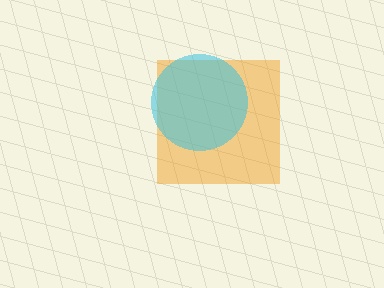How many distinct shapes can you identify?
There are 2 distinct shapes: an orange square, a cyan circle.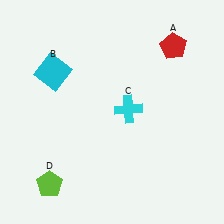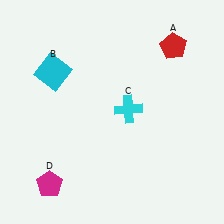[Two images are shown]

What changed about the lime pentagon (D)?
In Image 1, D is lime. In Image 2, it changed to magenta.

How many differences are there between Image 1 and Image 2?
There is 1 difference between the two images.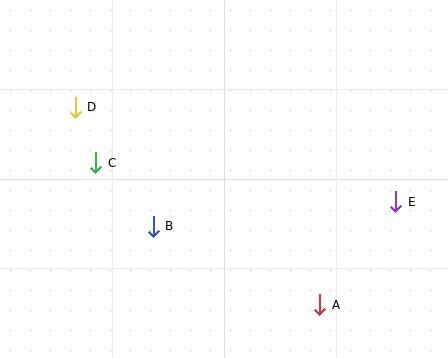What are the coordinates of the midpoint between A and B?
The midpoint between A and B is at (236, 265).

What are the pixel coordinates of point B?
Point B is at (153, 226).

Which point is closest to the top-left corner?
Point D is closest to the top-left corner.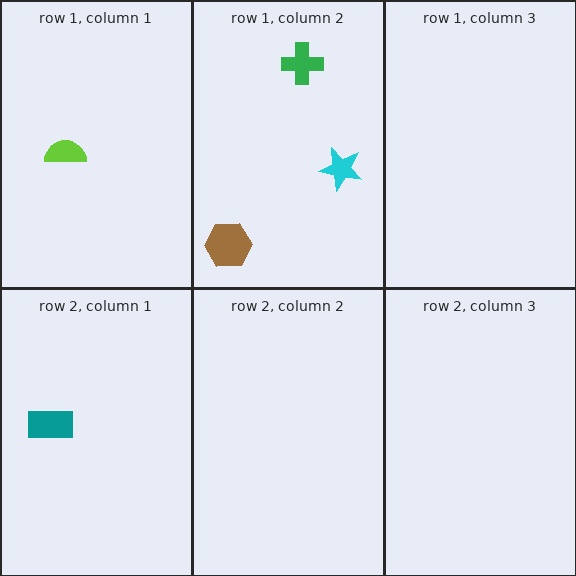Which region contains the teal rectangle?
The row 2, column 1 region.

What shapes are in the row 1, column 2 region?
The cyan star, the brown hexagon, the green cross.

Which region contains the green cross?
The row 1, column 2 region.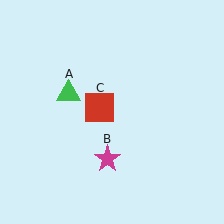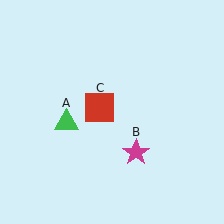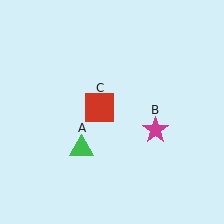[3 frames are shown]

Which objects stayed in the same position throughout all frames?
Red square (object C) remained stationary.